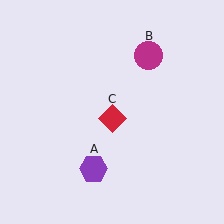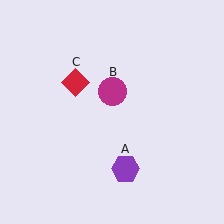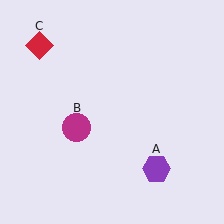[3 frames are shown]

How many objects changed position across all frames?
3 objects changed position: purple hexagon (object A), magenta circle (object B), red diamond (object C).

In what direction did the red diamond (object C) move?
The red diamond (object C) moved up and to the left.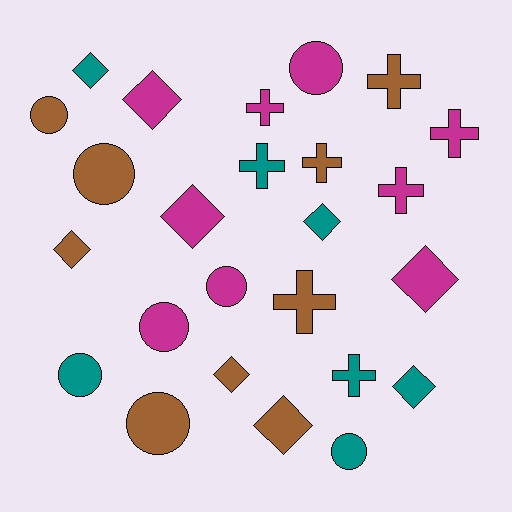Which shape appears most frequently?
Diamond, with 9 objects.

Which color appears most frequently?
Brown, with 9 objects.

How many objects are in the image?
There are 25 objects.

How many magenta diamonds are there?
There are 3 magenta diamonds.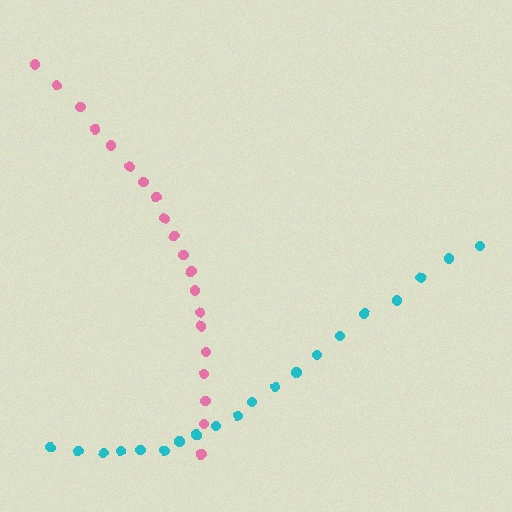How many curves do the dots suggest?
There are 2 distinct paths.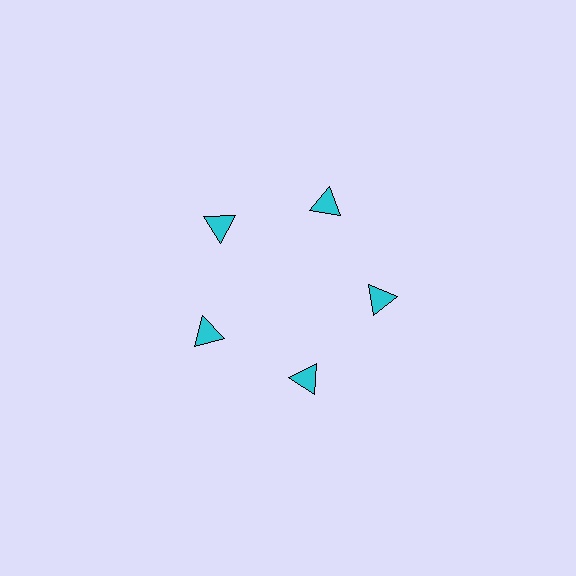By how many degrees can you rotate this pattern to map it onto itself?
The pattern maps onto itself every 72 degrees of rotation.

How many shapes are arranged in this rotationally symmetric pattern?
There are 5 shapes, arranged in 5 groups of 1.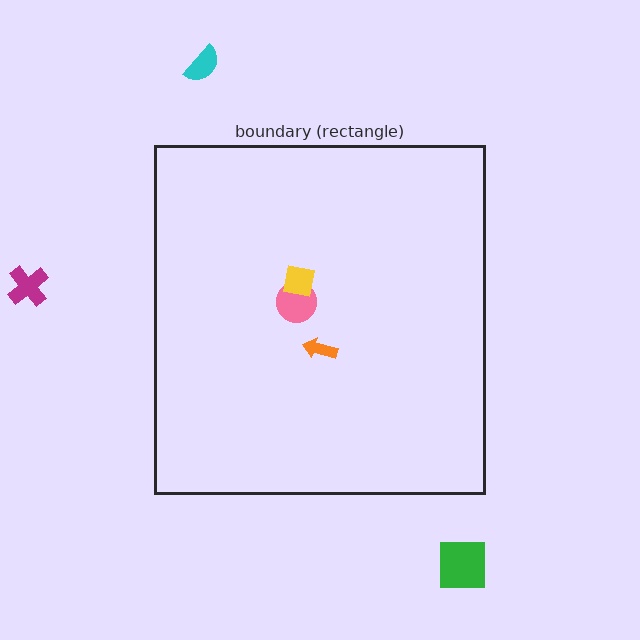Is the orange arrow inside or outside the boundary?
Inside.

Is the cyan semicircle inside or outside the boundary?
Outside.